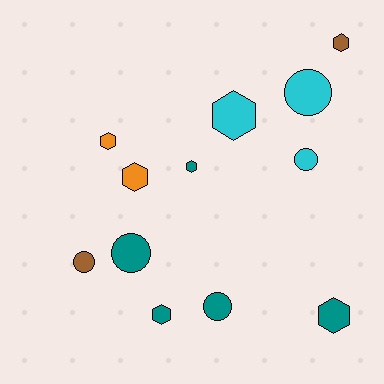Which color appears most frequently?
Teal, with 5 objects.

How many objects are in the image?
There are 12 objects.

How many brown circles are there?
There is 1 brown circle.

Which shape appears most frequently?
Hexagon, with 7 objects.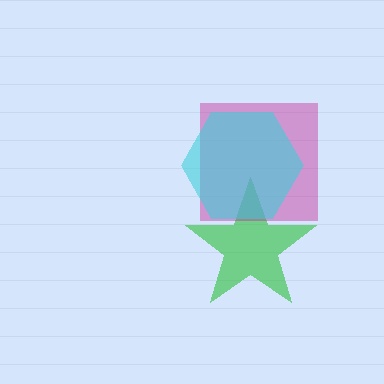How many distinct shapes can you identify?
There are 3 distinct shapes: a green star, a magenta square, a cyan hexagon.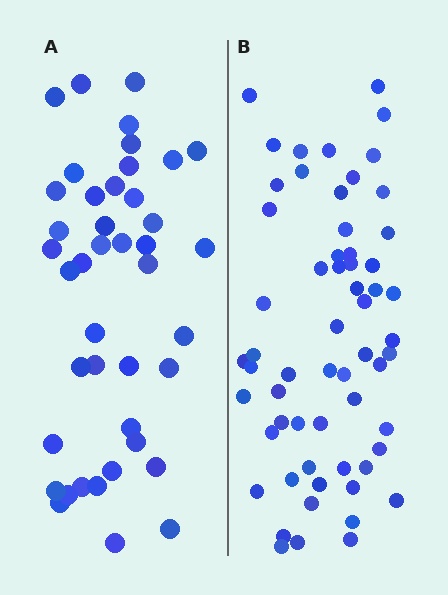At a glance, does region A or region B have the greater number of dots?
Region B (the right region) has more dots.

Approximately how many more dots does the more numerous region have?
Region B has approximately 20 more dots than region A.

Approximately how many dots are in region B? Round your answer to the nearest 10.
About 60 dots.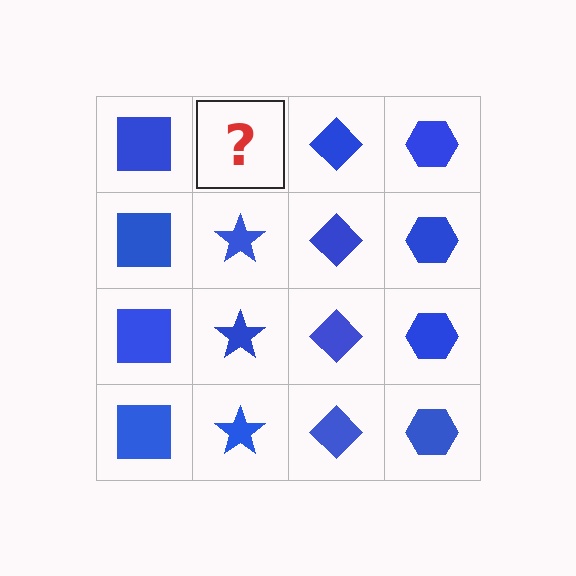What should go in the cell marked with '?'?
The missing cell should contain a blue star.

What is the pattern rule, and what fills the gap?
The rule is that each column has a consistent shape. The gap should be filled with a blue star.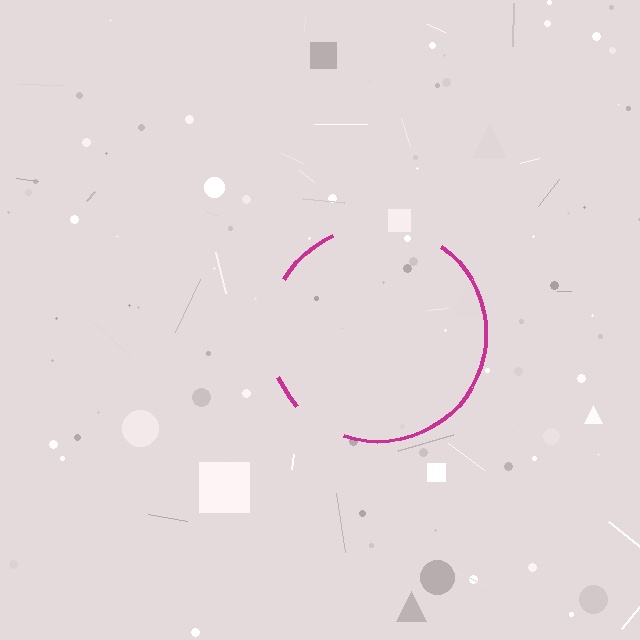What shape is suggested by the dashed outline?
The dashed outline suggests a circle.